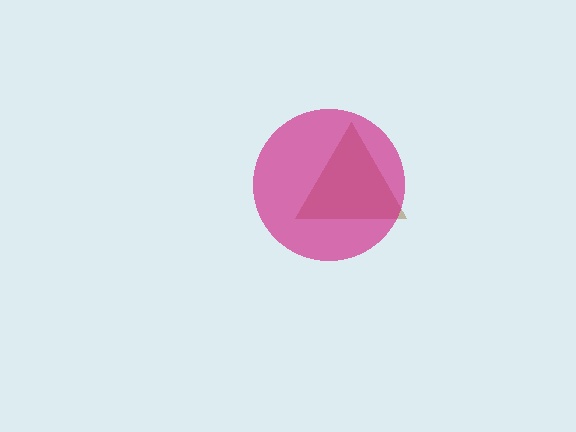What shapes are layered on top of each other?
The layered shapes are: a brown triangle, a magenta circle.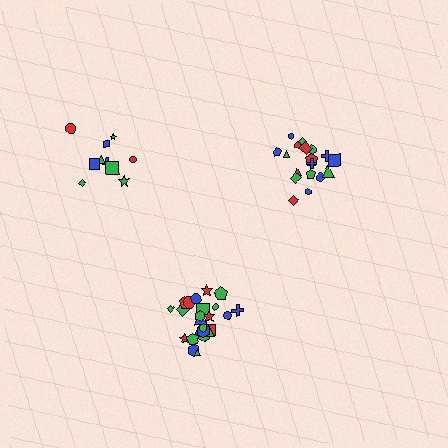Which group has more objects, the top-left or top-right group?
The top-right group.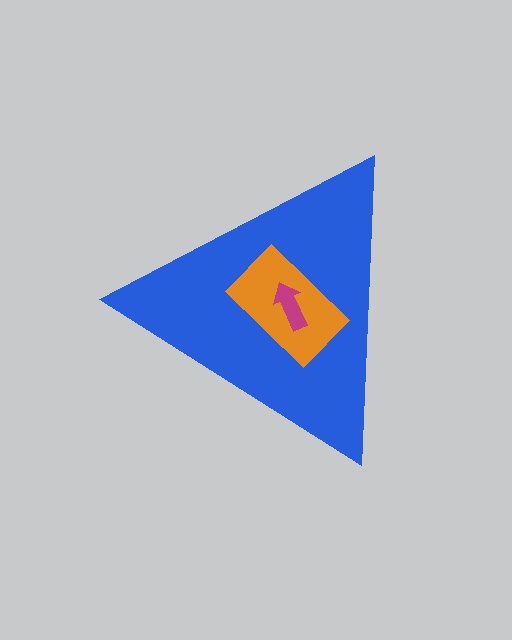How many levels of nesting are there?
3.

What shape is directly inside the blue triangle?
The orange rectangle.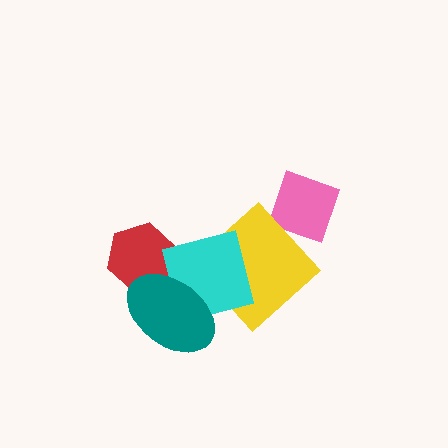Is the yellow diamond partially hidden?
Yes, it is partially covered by another shape.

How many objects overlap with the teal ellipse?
2 objects overlap with the teal ellipse.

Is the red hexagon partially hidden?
Yes, it is partially covered by another shape.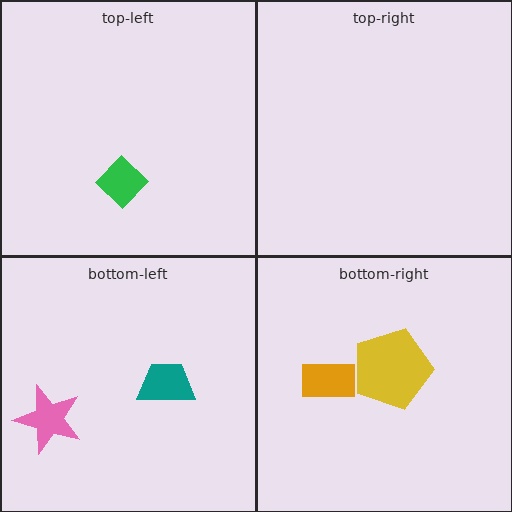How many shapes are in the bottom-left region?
2.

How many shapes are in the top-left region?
1.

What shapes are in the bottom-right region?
The orange rectangle, the yellow pentagon.